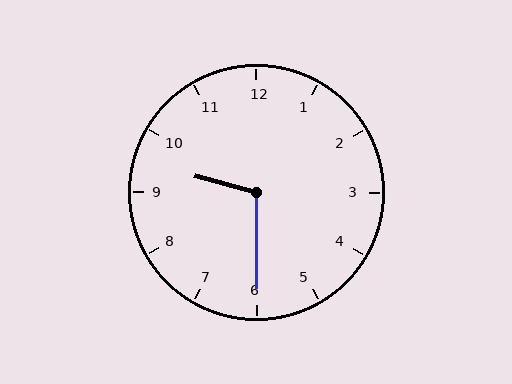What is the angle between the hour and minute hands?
Approximately 105 degrees.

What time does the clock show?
9:30.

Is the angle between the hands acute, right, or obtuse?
It is obtuse.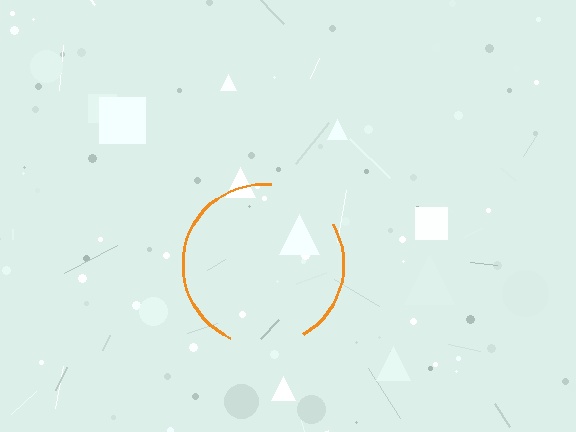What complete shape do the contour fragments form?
The contour fragments form a circle.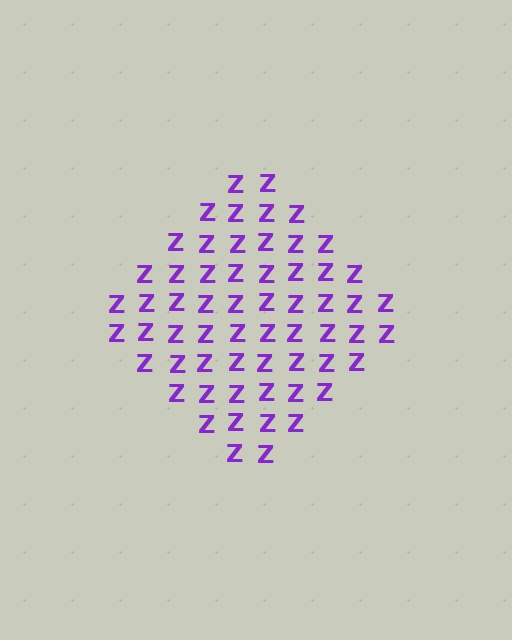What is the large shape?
The large shape is a diamond.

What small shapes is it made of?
It is made of small letter Z's.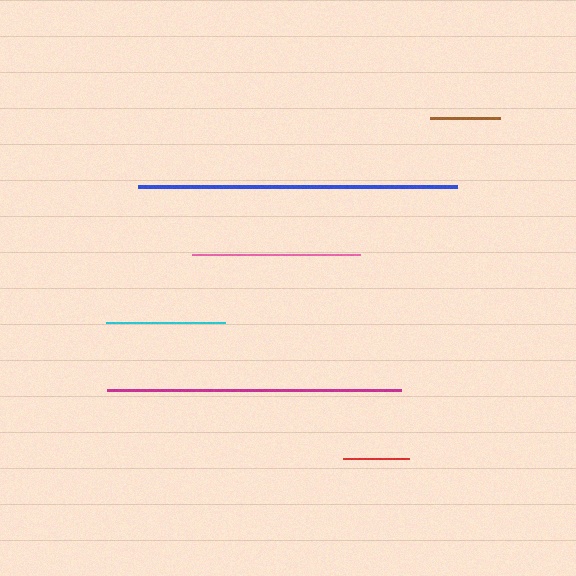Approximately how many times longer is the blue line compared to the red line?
The blue line is approximately 4.8 times the length of the red line.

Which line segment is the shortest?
The red line is the shortest at approximately 66 pixels.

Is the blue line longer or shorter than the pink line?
The blue line is longer than the pink line.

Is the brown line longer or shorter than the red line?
The brown line is longer than the red line.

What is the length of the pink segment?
The pink segment is approximately 168 pixels long.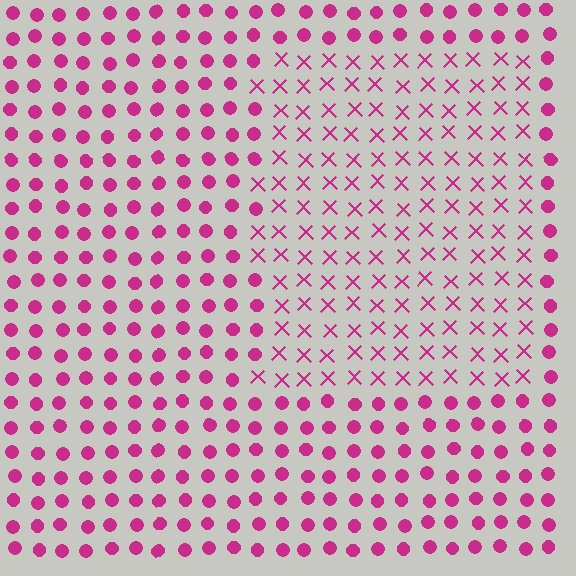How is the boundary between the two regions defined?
The boundary is defined by a change in element shape: X marks inside vs. circles outside. All elements share the same color and spacing.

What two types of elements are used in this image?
The image uses X marks inside the rectangle region and circles outside it.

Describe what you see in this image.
The image is filled with small magenta elements arranged in a uniform grid. A rectangle-shaped region contains X marks, while the surrounding area contains circles. The boundary is defined purely by the change in element shape.